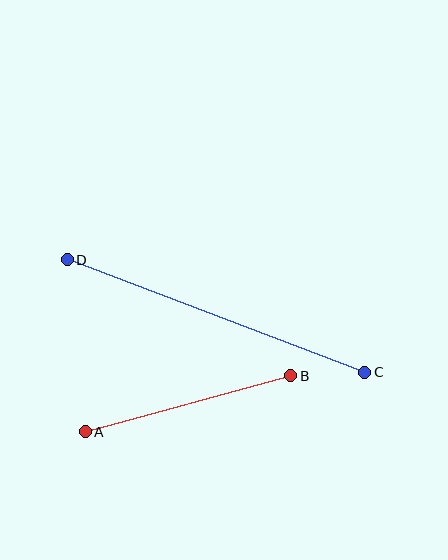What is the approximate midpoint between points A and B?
The midpoint is at approximately (188, 404) pixels.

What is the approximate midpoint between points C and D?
The midpoint is at approximately (216, 316) pixels.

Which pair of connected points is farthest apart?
Points C and D are farthest apart.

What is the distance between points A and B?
The distance is approximately 213 pixels.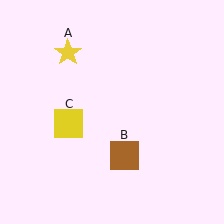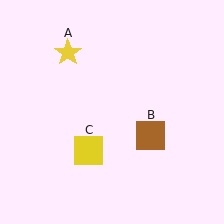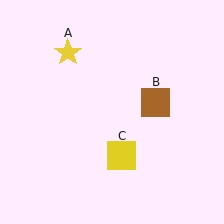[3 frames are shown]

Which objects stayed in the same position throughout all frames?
Yellow star (object A) remained stationary.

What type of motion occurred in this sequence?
The brown square (object B), yellow square (object C) rotated counterclockwise around the center of the scene.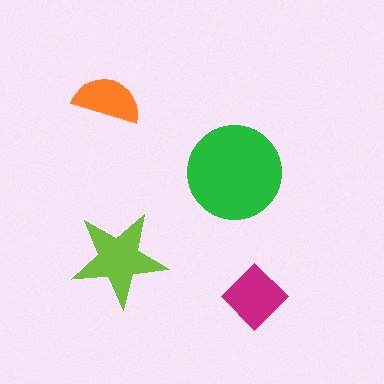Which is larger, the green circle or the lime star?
The green circle.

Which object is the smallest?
The orange semicircle.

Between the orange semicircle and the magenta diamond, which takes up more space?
The magenta diamond.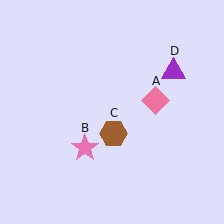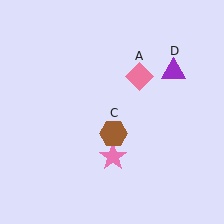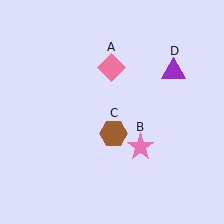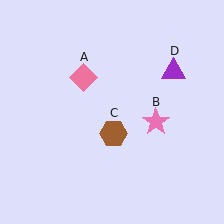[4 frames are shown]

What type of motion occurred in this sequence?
The pink diamond (object A), pink star (object B) rotated counterclockwise around the center of the scene.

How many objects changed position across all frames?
2 objects changed position: pink diamond (object A), pink star (object B).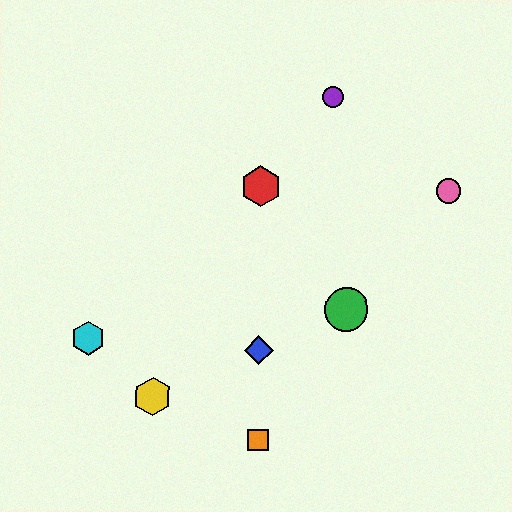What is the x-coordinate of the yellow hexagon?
The yellow hexagon is at x≈153.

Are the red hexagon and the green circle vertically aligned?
No, the red hexagon is at x≈261 and the green circle is at x≈347.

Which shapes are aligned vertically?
The red hexagon, the blue diamond, the orange square are aligned vertically.